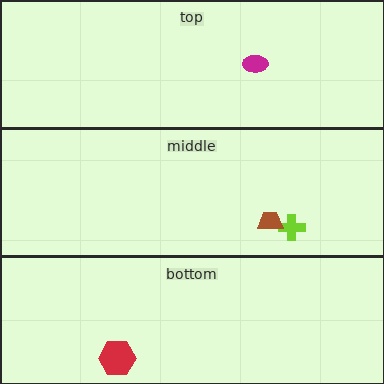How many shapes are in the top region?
1.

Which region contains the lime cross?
The middle region.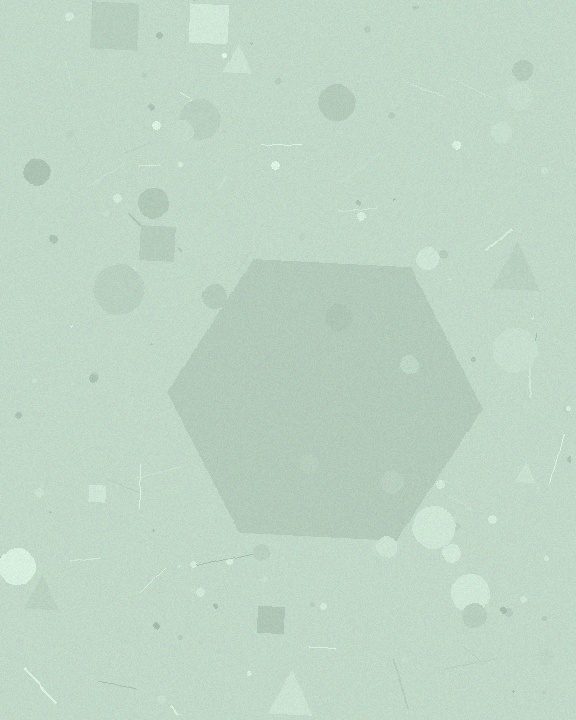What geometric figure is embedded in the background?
A hexagon is embedded in the background.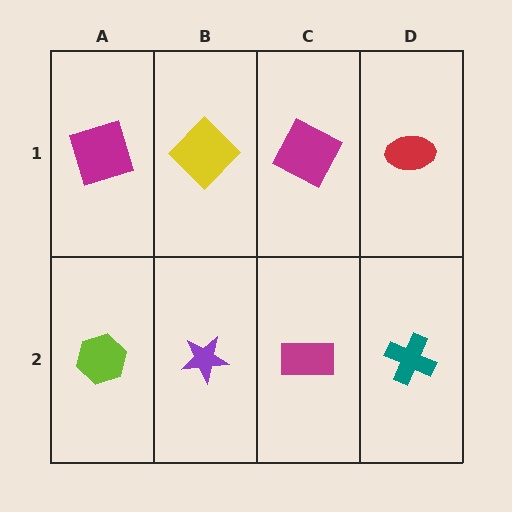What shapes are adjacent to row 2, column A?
A magenta square (row 1, column A), a purple star (row 2, column B).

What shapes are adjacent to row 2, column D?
A red ellipse (row 1, column D), a magenta rectangle (row 2, column C).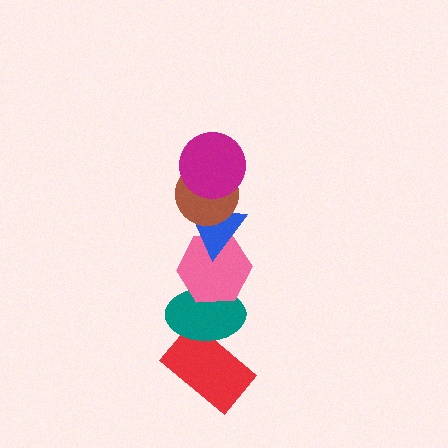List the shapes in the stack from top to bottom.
From top to bottom: the magenta circle, the brown circle, the blue triangle, the pink hexagon, the teal ellipse, the red rectangle.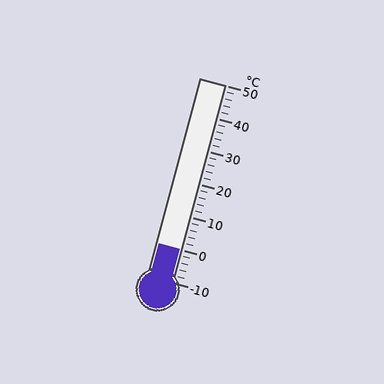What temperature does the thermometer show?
The thermometer shows approximately 0°C.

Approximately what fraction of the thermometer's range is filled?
The thermometer is filled to approximately 15% of its range.